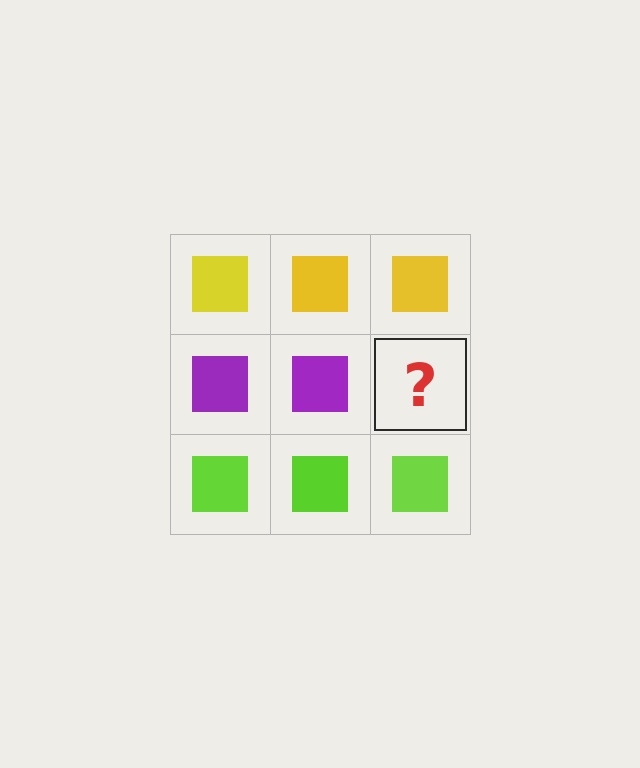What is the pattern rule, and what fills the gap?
The rule is that each row has a consistent color. The gap should be filled with a purple square.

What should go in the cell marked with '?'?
The missing cell should contain a purple square.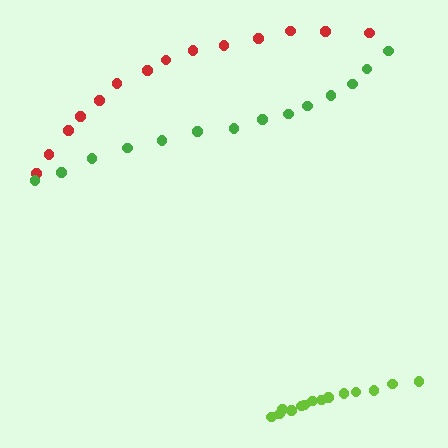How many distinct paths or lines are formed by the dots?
There are 3 distinct paths.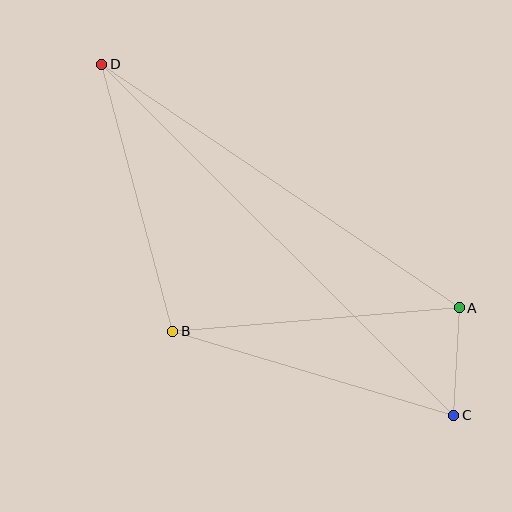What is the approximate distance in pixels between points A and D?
The distance between A and D is approximately 433 pixels.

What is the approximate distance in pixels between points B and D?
The distance between B and D is approximately 277 pixels.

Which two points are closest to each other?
Points A and C are closest to each other.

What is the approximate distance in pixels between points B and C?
The distance between B and C is approximately 293 pixels.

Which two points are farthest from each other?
Points C and D are farthest from each other.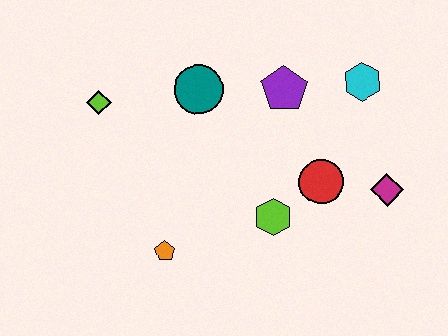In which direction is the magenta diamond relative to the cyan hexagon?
The magenta diamond is below the cyan hexagon.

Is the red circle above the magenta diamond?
Yes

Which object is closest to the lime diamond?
The teal circle is closest to the lime diamond.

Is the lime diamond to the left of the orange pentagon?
Yes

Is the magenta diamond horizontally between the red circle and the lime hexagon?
No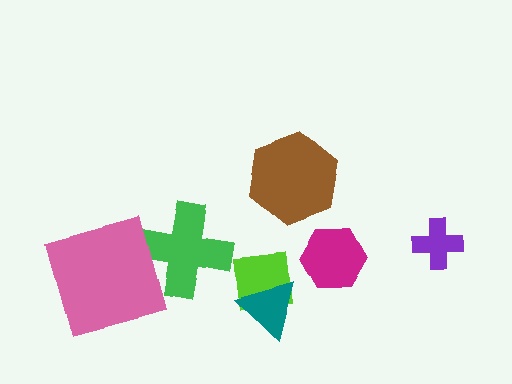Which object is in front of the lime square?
The teal triangle is in front of the lime square.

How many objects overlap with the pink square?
1 object overlaps with the pink square.